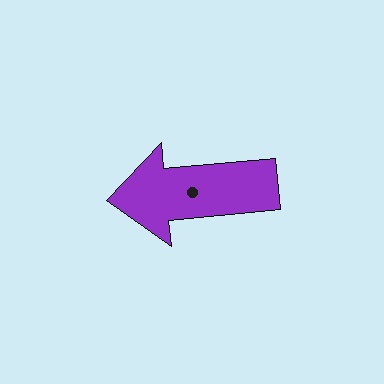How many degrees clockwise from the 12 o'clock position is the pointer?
Approximately 265 degrees.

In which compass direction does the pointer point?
West.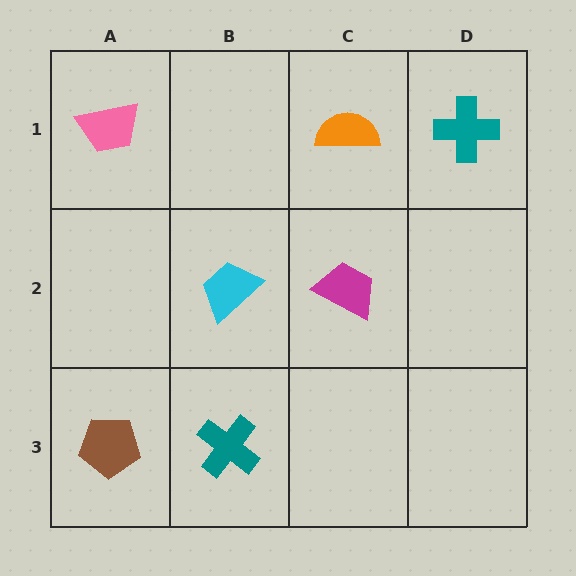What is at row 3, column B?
A teal cross.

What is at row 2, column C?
A magenta trapezoid.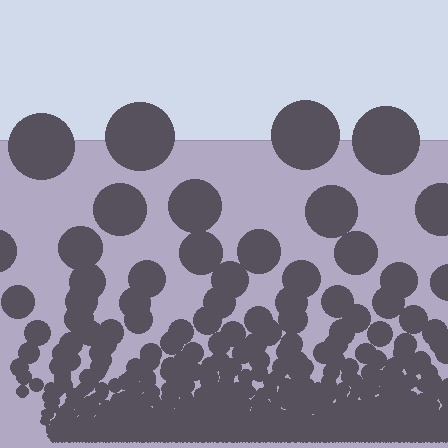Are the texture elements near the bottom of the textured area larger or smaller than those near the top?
Smaller. The gradient is inverted — elements near the bottom are smaller and denser.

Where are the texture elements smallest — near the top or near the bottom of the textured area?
Near the bottom.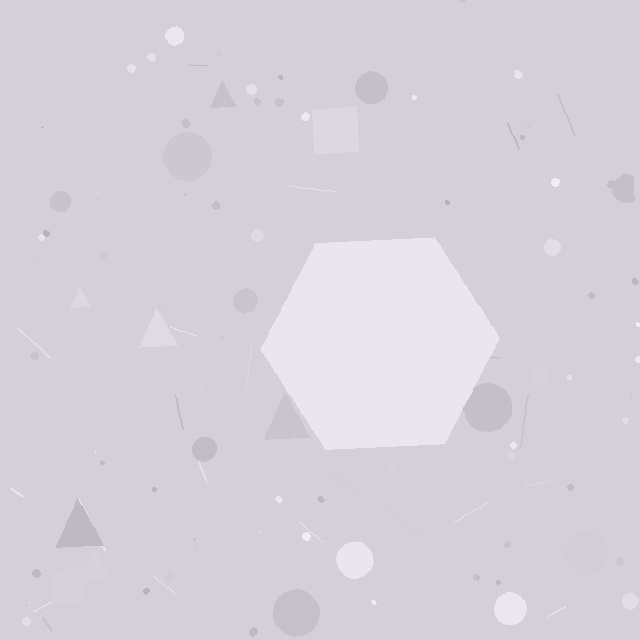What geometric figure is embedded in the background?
A hexagon is embedded in the background.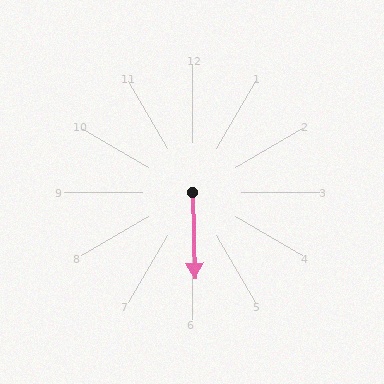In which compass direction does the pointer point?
South.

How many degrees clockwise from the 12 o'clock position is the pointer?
Approximately 178 degrees.